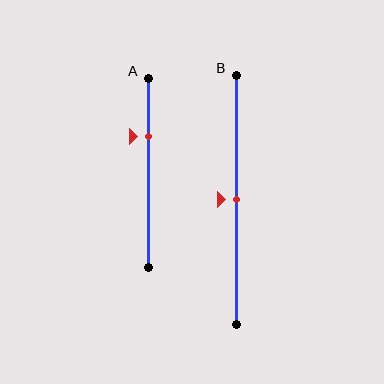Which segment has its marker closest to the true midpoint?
Segment B has its marker closest to the true midpoint.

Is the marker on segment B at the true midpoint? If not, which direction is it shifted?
Yes, the marker on segment B is at the true midpoint.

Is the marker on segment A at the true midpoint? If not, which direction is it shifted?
No, the marker on segment A is shifted upward by about 19% of the segment length.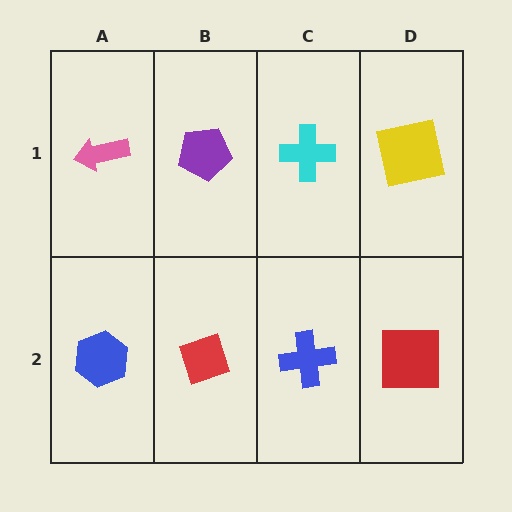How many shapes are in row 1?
4 shapes.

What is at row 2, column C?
A blue cross.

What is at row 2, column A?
A blue hexagon.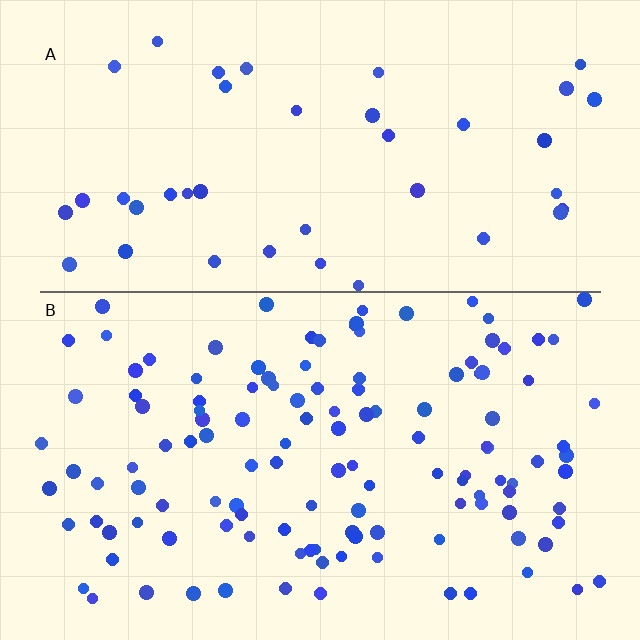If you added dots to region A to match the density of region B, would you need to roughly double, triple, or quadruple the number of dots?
Approximately triple.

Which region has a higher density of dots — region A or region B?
B (the bottom).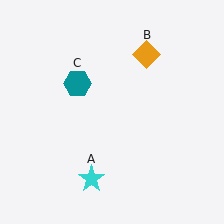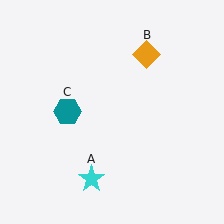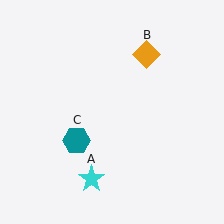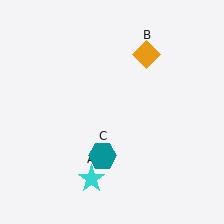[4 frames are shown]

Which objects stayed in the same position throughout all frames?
Cyan star (object A) and orange diamond (object B) remained stationary.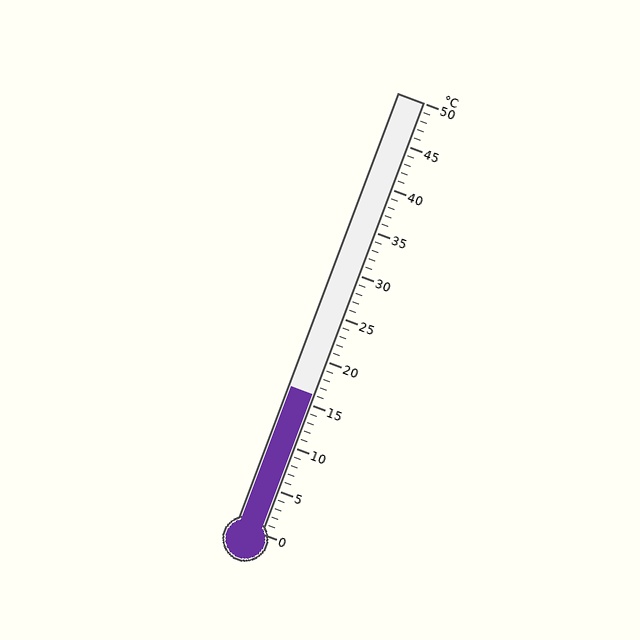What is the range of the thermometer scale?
The thermometer scale ranges from 0°C to 50°C.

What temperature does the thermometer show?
The thermometer shows approximately 16°C.